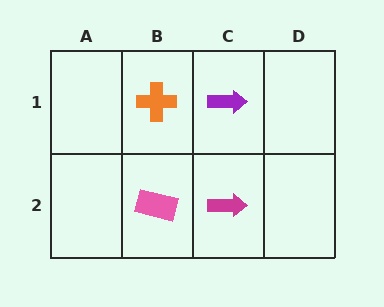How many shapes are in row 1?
2 shapes.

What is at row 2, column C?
A magenta arrow.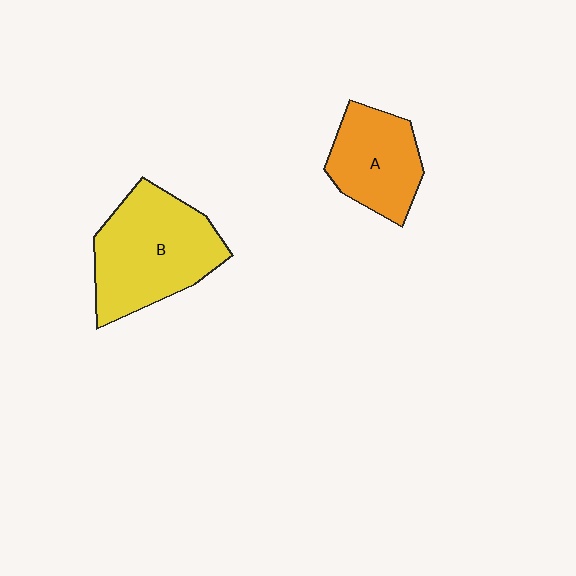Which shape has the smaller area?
Shape A (orange).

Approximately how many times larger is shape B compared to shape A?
Approximately 1.5 times.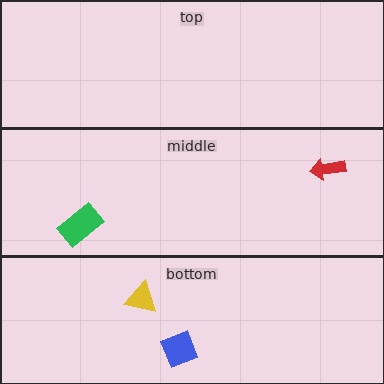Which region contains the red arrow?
The middle region.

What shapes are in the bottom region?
The blue square, the yellow triangle.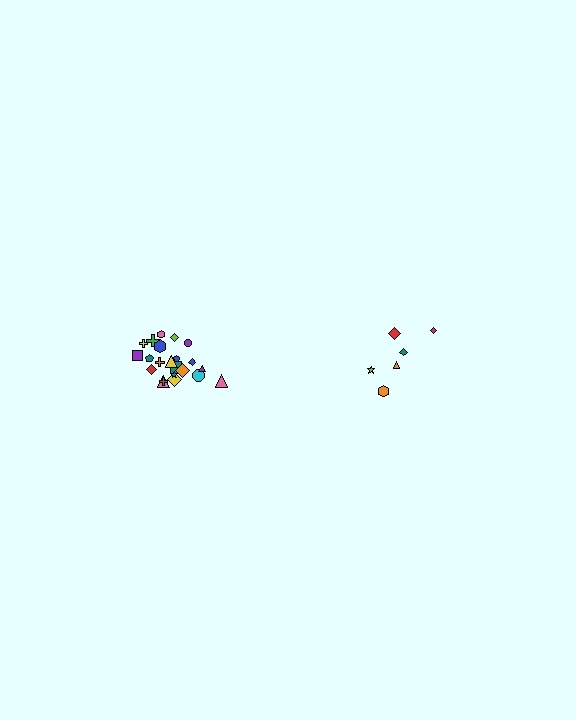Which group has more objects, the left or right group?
The left group.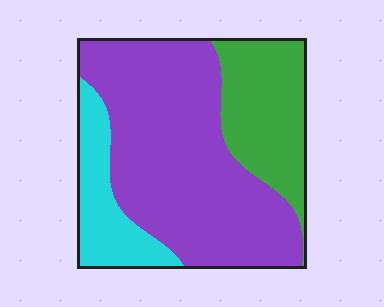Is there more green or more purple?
Purple.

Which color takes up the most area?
Purple, at roughly 60%.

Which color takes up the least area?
Cyan, at roughly 15%.